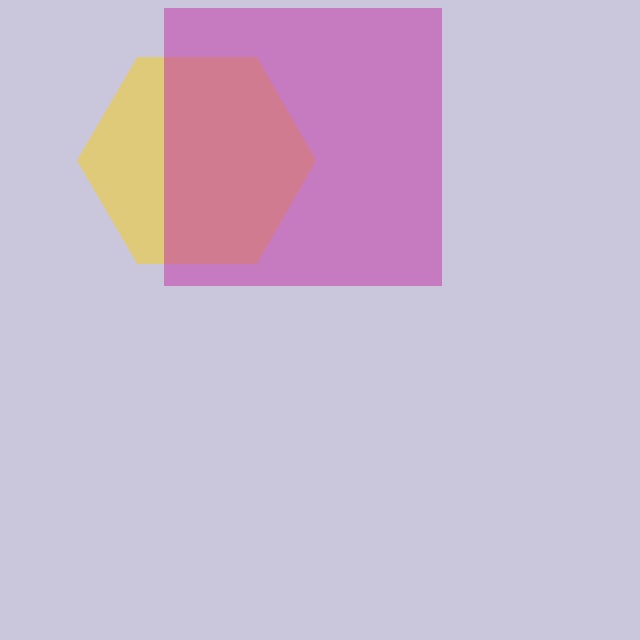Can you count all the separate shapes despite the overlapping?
Yes, there are 2 separate shapes.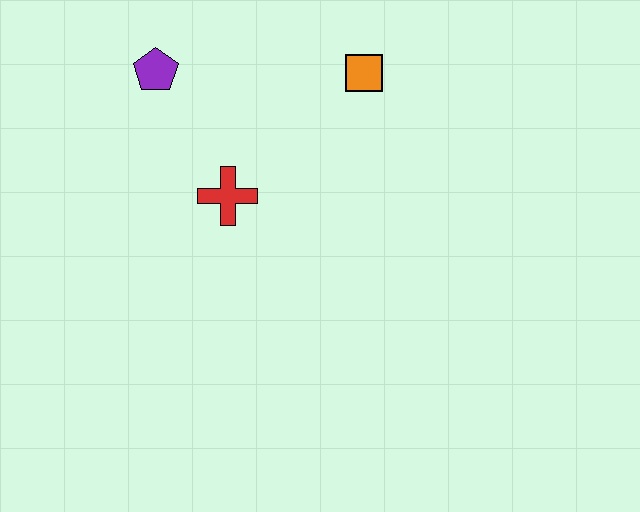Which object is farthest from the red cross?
The orange square is farthest from the red cross.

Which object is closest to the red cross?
The purple pentagon is closest to the red cross.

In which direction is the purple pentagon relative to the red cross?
The purple pentagon is above the red cross.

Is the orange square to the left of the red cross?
No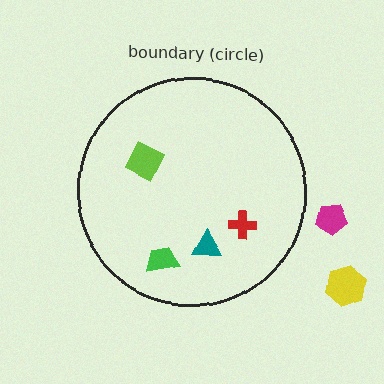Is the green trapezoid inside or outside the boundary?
Inside.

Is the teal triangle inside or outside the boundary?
Inside.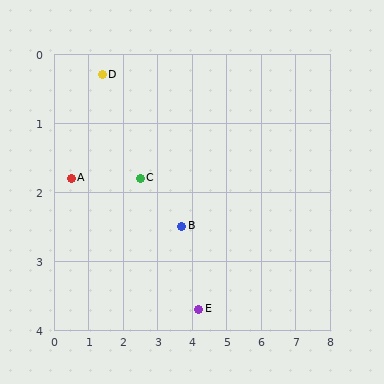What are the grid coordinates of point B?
Point B is at approximately (3.7, 2.5).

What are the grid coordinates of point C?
Point C is at approximately (2.5, 1.8).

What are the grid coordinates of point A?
Point A is at approximately (0.5, 1.8).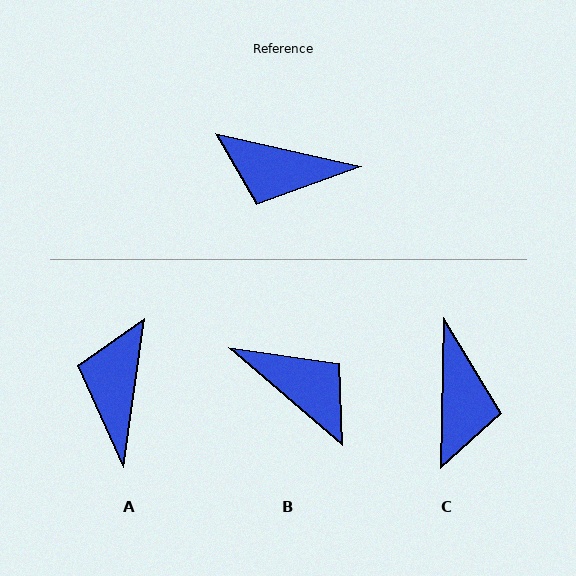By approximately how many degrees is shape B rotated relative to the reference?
Approximately 152 degrees counter-clockwise.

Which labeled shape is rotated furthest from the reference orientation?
B, about 152 degrees away.